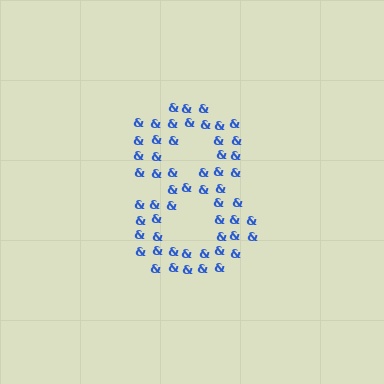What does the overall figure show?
The overall figure shows the digit 8.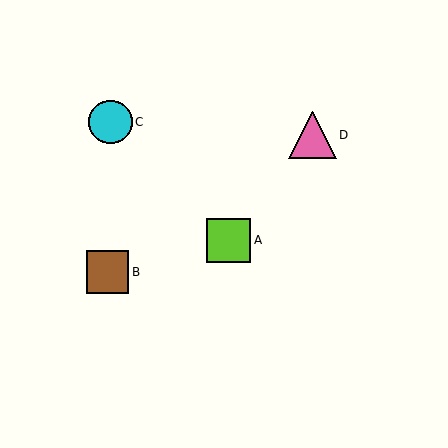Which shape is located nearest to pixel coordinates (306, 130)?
The pink triangle (labeled D) at (313, 135) is nearest to that location.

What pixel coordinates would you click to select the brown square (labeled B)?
Click at (108, 272) to select the brown square B.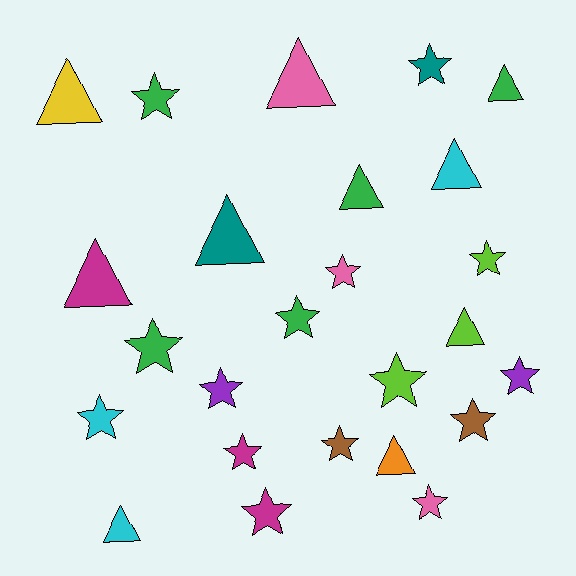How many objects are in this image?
There are 25 objects.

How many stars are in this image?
There are 15 stars.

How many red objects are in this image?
There are no red objects.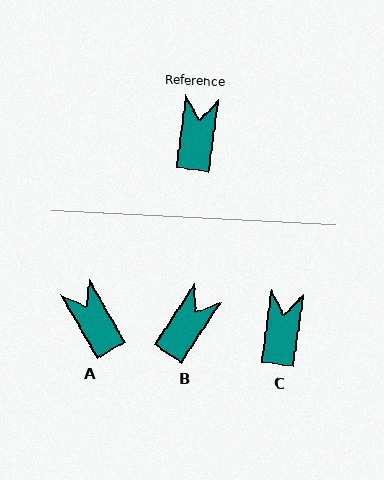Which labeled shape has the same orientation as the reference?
C.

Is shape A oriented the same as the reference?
No, it is off by about 37 degrees.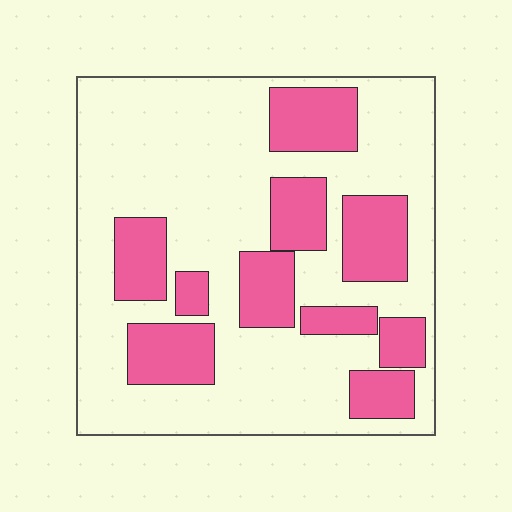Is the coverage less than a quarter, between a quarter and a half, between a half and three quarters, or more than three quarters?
Between a quarter and a half.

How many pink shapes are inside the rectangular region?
10.